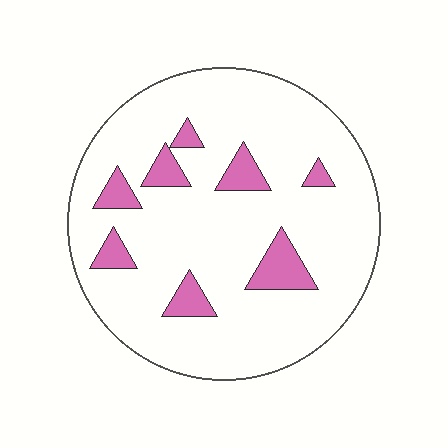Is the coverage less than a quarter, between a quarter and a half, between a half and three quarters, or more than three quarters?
Less than a quarter.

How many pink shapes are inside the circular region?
8.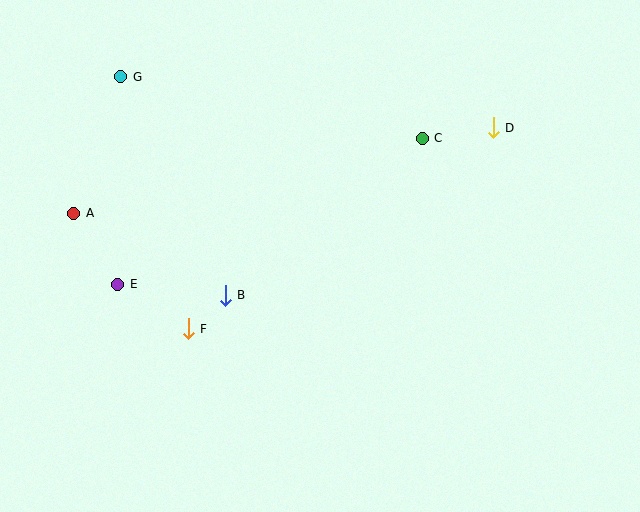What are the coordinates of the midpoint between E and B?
The midpoint between E and B is at (172, 290).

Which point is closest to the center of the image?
Point B at (225, 295) is closest to the center.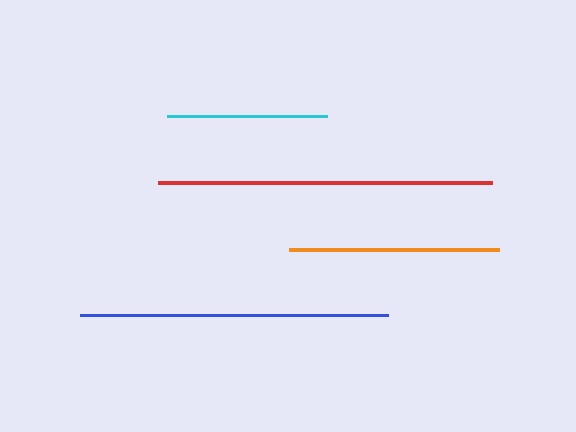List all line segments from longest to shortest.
From longest to shortest: red, blue, orange, cyan.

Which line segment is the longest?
The red line is the longest at approximately 335 pixels.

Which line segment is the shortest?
The cyan line is the shortest at approximately 160 pixels.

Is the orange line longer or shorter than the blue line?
The blue line is longer than the orange line.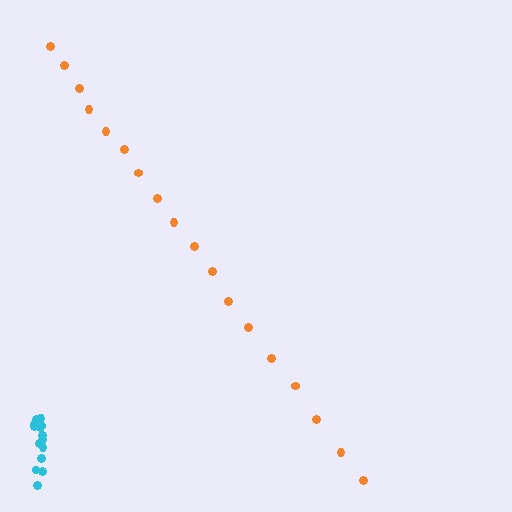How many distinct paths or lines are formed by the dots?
There are 2 distinct paths.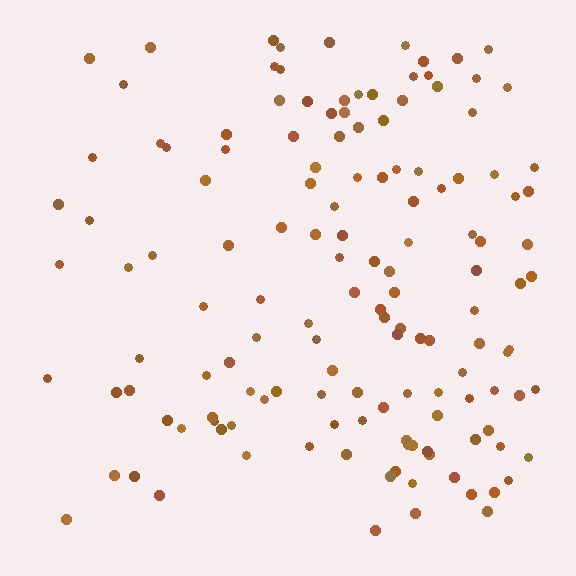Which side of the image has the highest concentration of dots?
The right.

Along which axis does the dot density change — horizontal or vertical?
Horizontal.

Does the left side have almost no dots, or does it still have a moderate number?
Still a moderate number, just noticeably fewer than the right.